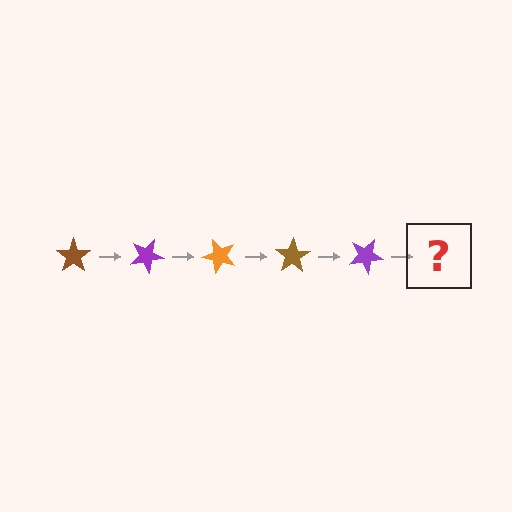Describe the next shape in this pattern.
It should be an orange star, rotated 125 degrees from the start.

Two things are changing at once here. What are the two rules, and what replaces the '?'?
The two rules are that it rotates 25 degrees each step and the color cycles through brown, purple, and orange. The '?' should be an orange star, rotated 125 degrees from the start.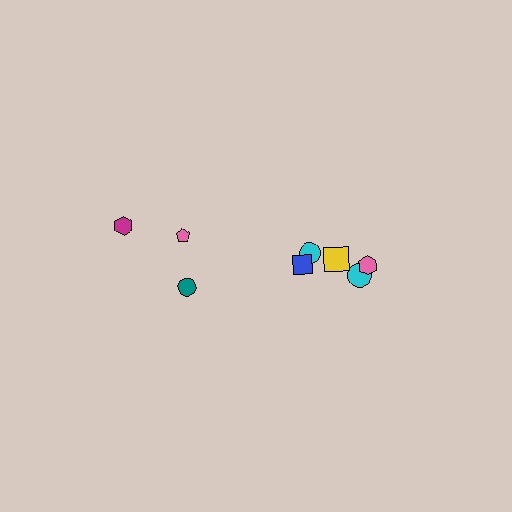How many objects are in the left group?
There are 3 objects.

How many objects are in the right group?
There are 5 objects.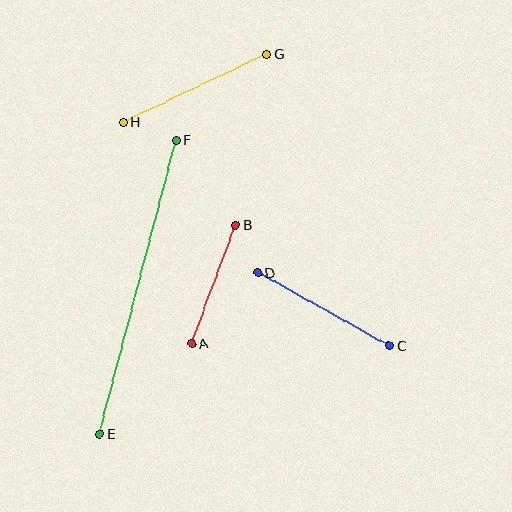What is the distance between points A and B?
The distance is approximately 126 pixels.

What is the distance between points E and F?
The distance is approximately 304 pixels.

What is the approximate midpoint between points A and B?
The midpoint is at approximately (214, 285) pixels.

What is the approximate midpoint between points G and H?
The midpoint is at approximately (195, 88) pixels.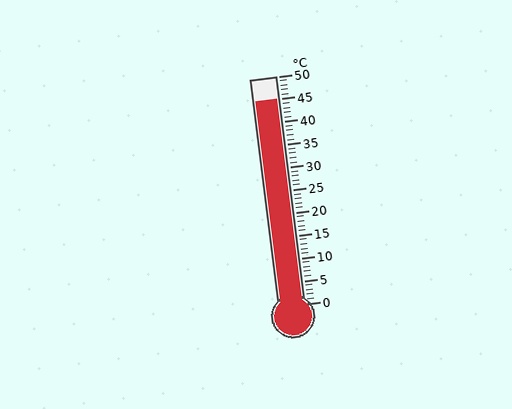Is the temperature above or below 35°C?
The temperature is above 35°C.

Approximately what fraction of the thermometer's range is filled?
The thermometer is filled to approximately 90% of its range.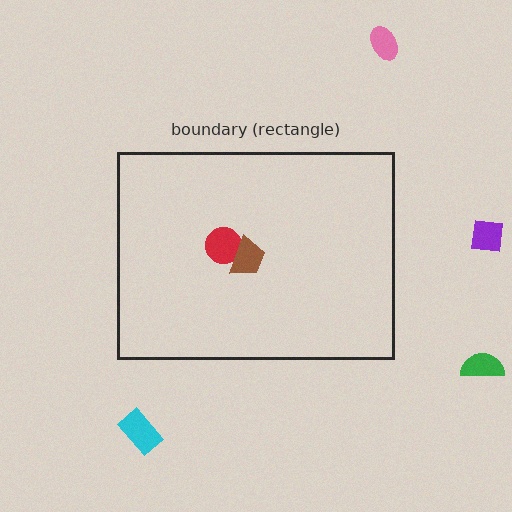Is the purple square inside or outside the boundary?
Outside.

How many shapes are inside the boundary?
2 inside, 4 outside.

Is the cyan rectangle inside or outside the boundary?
Outside.